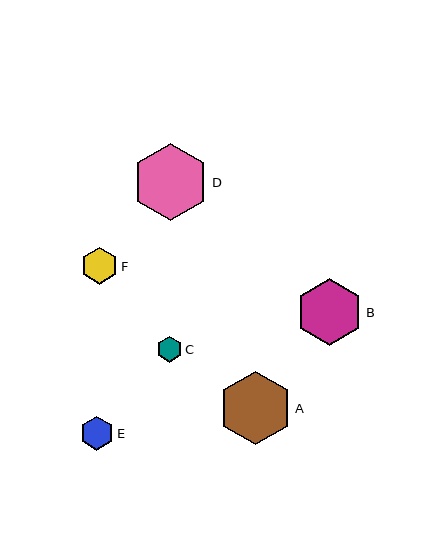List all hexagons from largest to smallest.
From largest to smallest: D, A, B, F, E, C.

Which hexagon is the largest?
Hexagon D is the largest with a size of approximately 77 pixels.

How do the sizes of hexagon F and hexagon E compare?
Hexagon F and hexagon E are approximately the same size.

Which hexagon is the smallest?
Hexagon C is the smallest with a size of approximately 25 pixels.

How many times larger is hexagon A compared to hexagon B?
Hexagon A is approximately 1.1 times the size of hexagon B.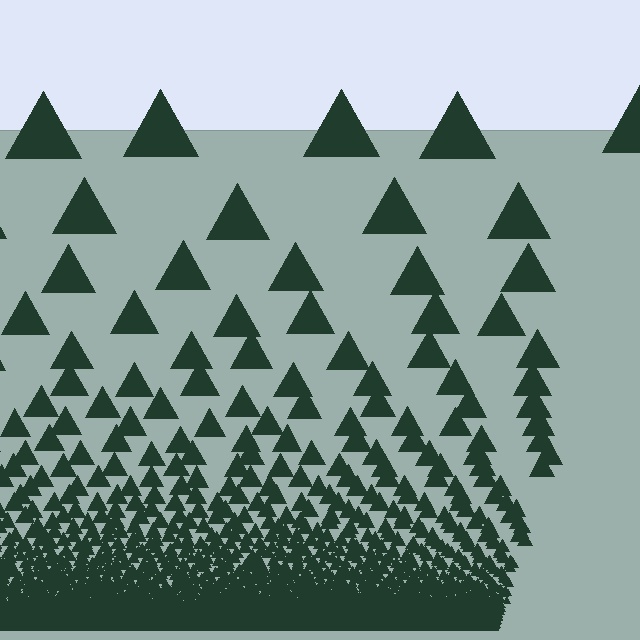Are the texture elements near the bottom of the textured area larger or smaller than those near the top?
Smaller. The gradient is inverted — elements near the bottom are smaller and denser.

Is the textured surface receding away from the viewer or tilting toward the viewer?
The surface appears to tilt toward the viewer. Texture elements get larger and sparser toward the top.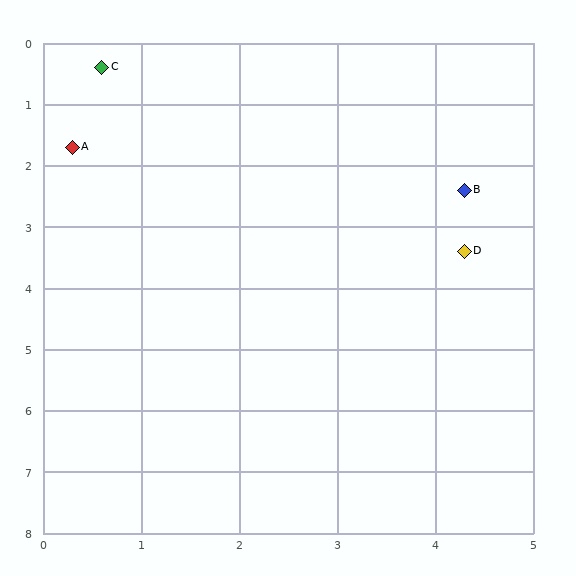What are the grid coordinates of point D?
Point D is at approximately (4.3, 3.4).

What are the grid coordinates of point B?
Point B is at approximately (4.3, 2.4).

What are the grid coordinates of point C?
Point C is at approximately (0.6, 0.4).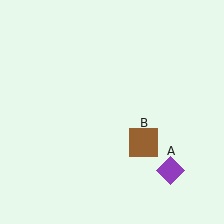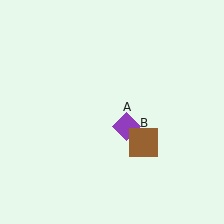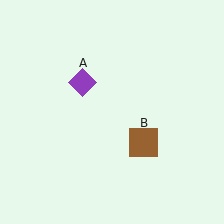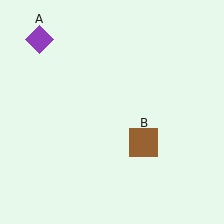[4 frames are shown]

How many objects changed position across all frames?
1 object changed position: purple diamond (object A).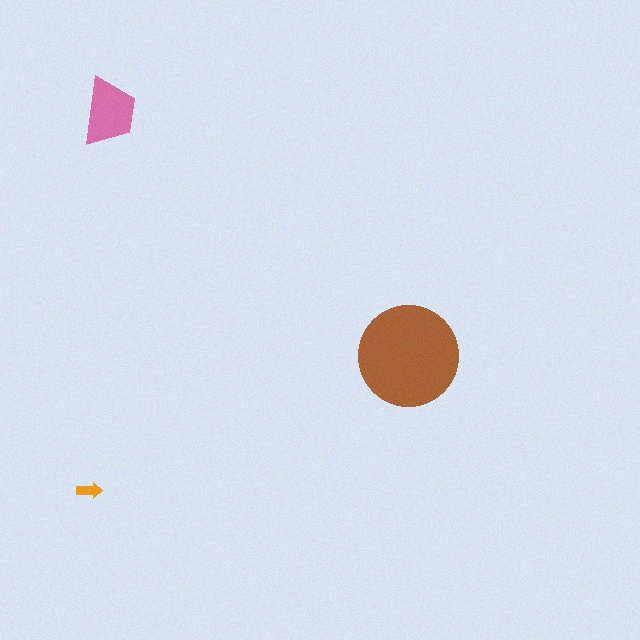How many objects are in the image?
There are 3 objects in the image.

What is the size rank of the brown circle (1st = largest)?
1st.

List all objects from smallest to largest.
The orange arrow, the pink trapezoid, the brown circle.